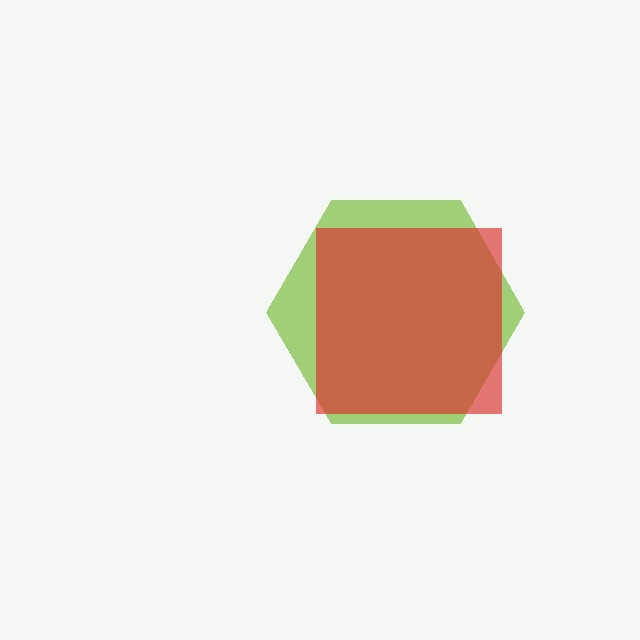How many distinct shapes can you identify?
There are 2 distinct shapes: a lime hexagon, a red square.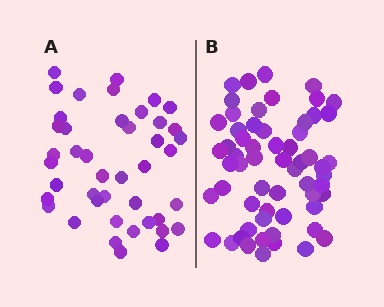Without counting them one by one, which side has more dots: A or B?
Region B (the right region) has more dots.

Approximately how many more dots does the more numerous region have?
Region B has approximately 15 more dots than region A.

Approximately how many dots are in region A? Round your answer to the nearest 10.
About 40 dots. (The exact count is 43, which rounds to 40.)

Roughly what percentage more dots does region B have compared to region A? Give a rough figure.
About 40% more.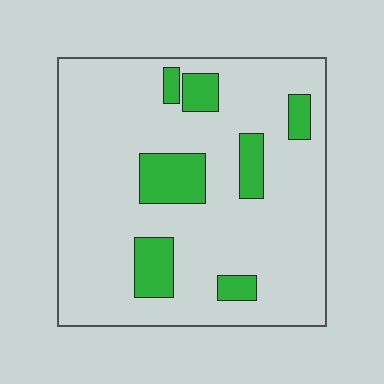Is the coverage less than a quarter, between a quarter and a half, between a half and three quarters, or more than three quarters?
Less than a quarter.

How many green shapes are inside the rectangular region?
7.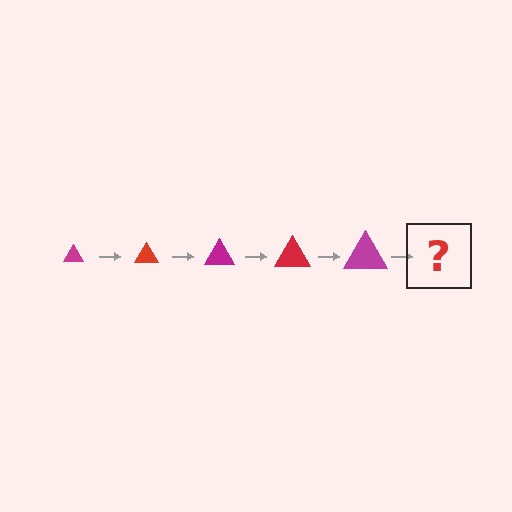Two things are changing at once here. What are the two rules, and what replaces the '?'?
The two rules are that the triangle grows larger each step and the color cycles through magenta and red. The '?' should be a red triangle, larger than the previous one.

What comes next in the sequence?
The next element should be a red triangle, larger than the previous one.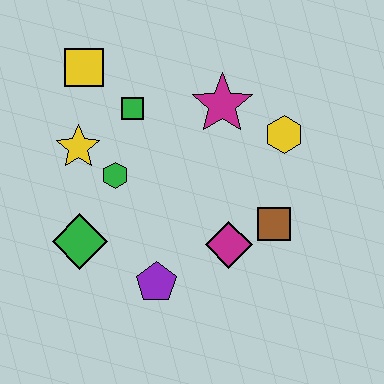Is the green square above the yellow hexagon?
Yes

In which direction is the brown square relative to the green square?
The brown square is to the right of the green square.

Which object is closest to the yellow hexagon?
The magenta star is closest to the yellow hexagon.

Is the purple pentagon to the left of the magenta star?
Yes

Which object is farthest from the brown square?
The yellow square is farthest from the brown square.